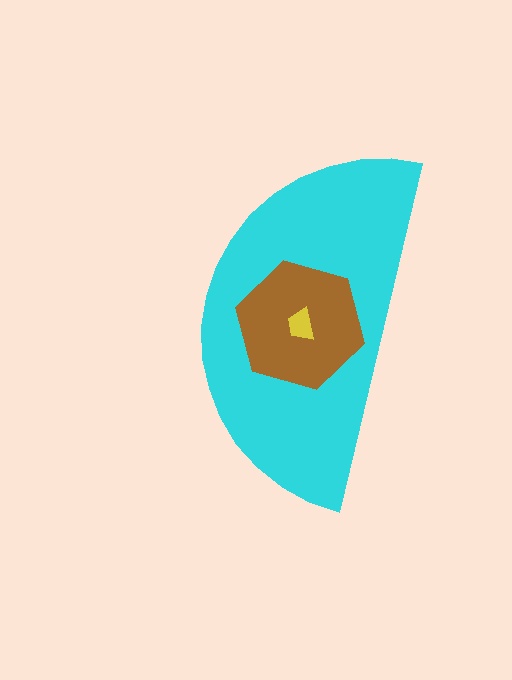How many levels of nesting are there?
3.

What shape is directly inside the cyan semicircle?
The brown hexagon.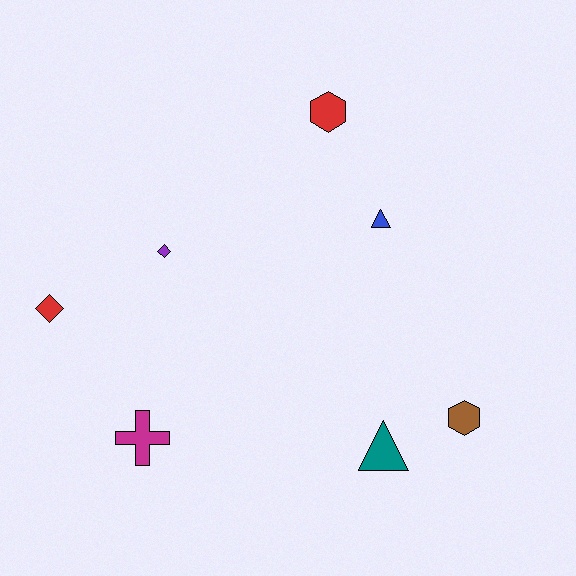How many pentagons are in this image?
There are no pentagons.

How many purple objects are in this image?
There is 1 purple object.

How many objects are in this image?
There are 7 objects.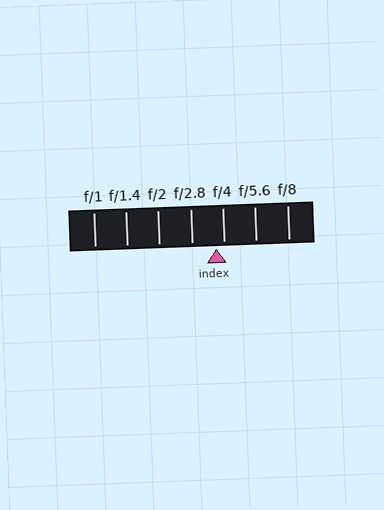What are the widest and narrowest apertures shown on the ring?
The widest aperture shown is f/1 and the narrowest is f/8.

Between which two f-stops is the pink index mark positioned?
The index mark is between f/2.8 and f/4.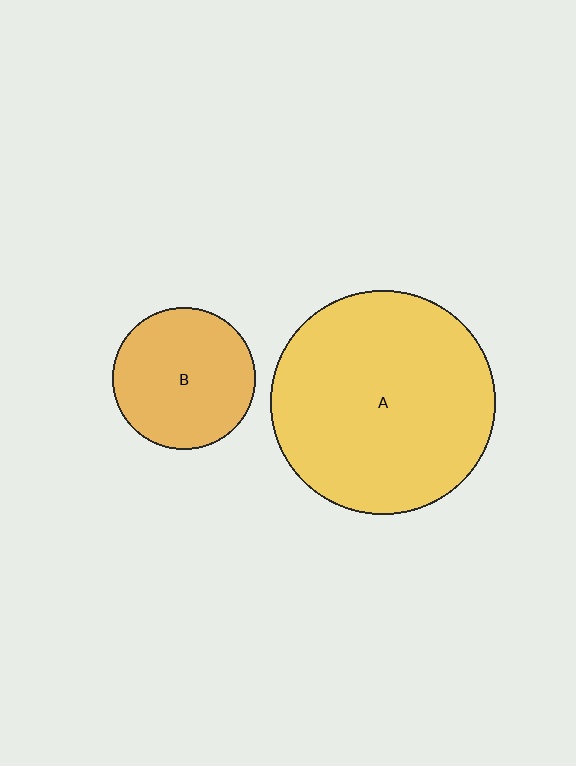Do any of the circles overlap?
No, none of the circles overlap.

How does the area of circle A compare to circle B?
Approximately 2.5 times.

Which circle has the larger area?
Circle A (yellow).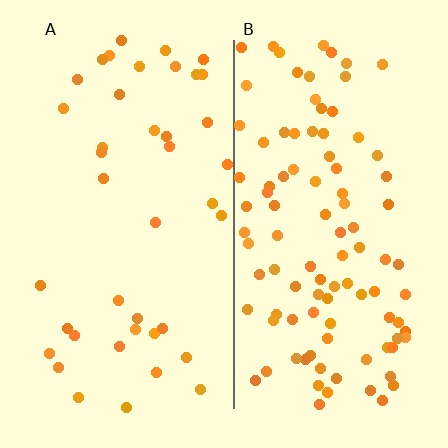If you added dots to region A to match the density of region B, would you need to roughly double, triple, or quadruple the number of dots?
Approximately double.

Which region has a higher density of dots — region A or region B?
B (the right).